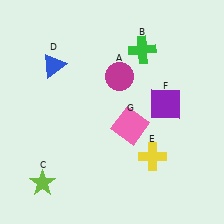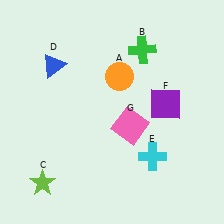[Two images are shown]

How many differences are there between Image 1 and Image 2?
There are 2 differences between the two images.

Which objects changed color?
A changed from magenta to orange. E changed from yellow to cyan.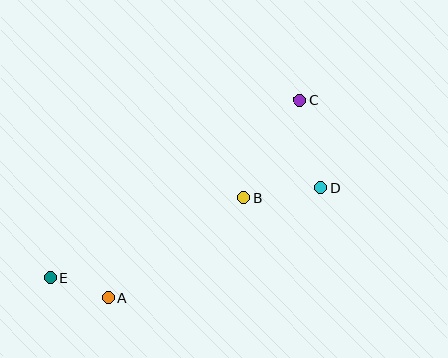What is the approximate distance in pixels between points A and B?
The distance between A and B is approximately 168 pixels.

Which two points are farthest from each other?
Points C and E are farthest from each other.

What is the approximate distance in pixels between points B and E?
The distance between B and E is approximately 209 pixels.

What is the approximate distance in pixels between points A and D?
The distance between A and D is approximately 239 pixels.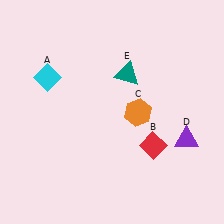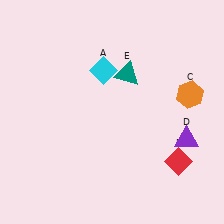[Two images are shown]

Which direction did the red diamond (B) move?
The red diamond (B) moved right.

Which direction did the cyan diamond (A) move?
The cyan diamond (A) moved right.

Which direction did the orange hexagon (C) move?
The orange hexagon (C) moved right.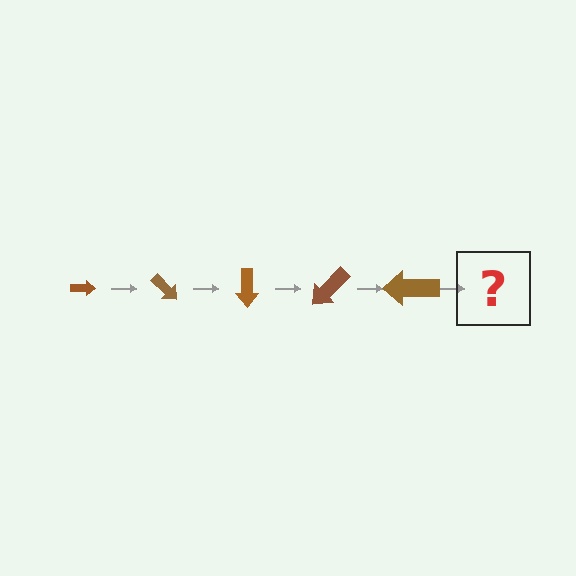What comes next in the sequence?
The next element should be an arrow, larger than the previous one and rotated 225 degrees from the start.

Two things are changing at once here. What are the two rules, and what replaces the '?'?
The two rules are that the arrow grows larger each step and it rotates 45 degrees each step. The '?' should be an arrow, larger than the previous one and rotated 225 degrees from the start.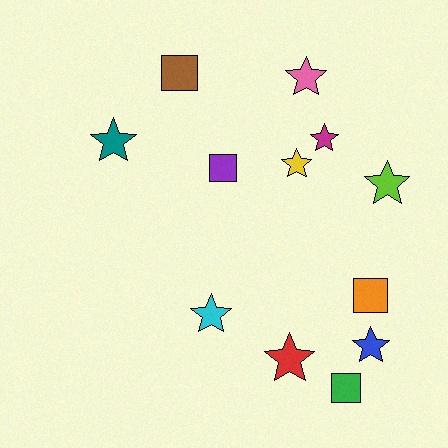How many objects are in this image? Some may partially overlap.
There are 12 objects.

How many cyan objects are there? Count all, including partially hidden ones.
There is 1 cyan object.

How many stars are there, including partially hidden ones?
There are 8 stars.